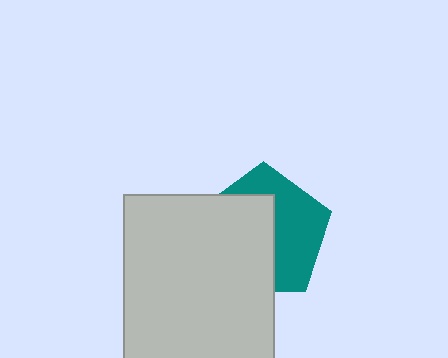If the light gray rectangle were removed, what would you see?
You would see the complete teal pentagon.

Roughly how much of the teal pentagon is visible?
About half of it is visible (roughly 46%).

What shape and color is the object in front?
The object in front is a light gray rectangle.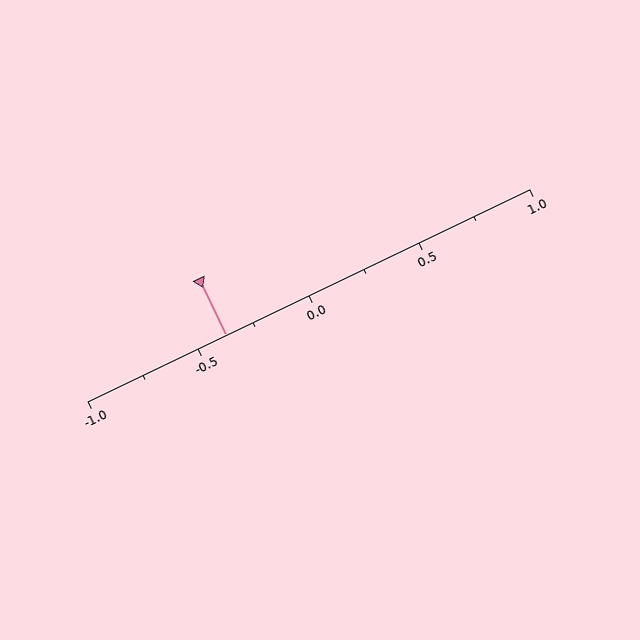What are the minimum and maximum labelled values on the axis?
The axis runs from -1.0 to 1.0.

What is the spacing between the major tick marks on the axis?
The major ticks are spaced 0.5 apart.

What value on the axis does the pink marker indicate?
The marker indicates approximately -0.38.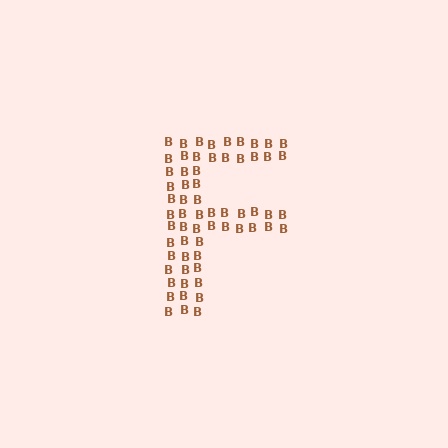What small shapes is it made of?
It is made of small letter B's.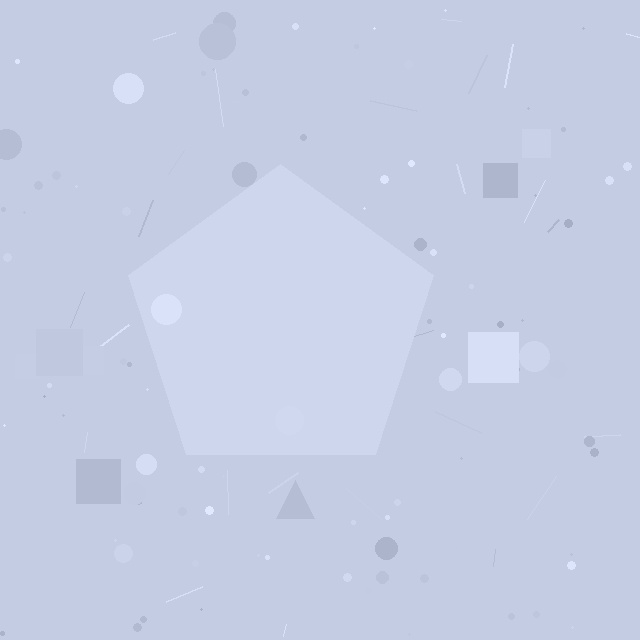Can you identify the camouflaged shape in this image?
The camouflaged shape is a pentagon.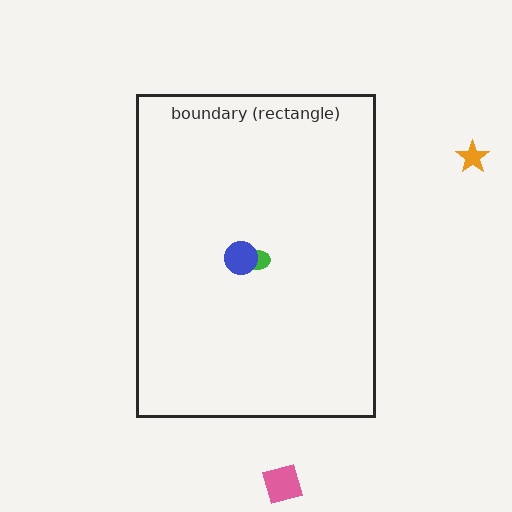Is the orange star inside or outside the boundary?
Outside.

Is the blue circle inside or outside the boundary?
Inside.